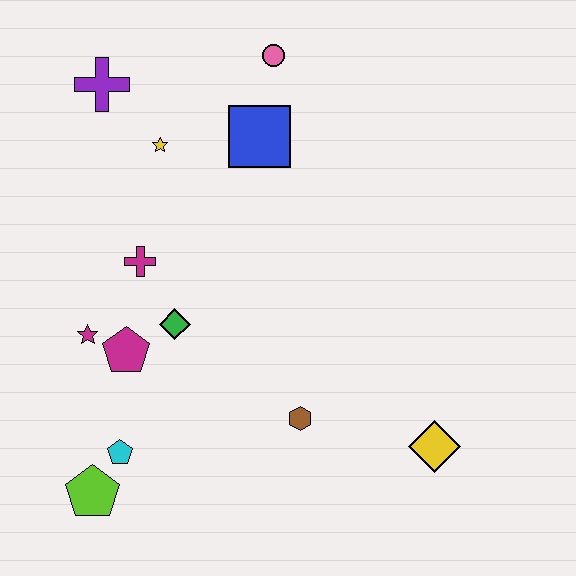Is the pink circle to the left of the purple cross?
No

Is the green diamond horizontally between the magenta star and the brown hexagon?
Yes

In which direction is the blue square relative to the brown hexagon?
The blue square is above the brown hexagon.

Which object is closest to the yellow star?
The purple cross is closest to the yellow star.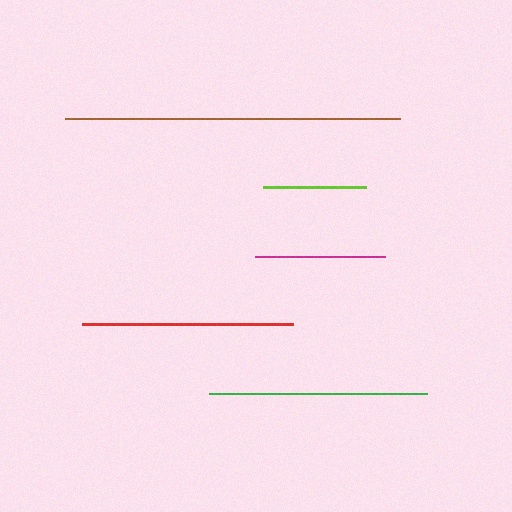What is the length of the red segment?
The red segment is approximately 211 pixels long.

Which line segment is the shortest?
The lime line is the shortest at approximately 103 pixels.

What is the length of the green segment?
The green segment is approximately 218 pixels long.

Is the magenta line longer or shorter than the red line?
The red line is longer than the magenta line.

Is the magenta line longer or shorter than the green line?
The green line is longer than the magenta line.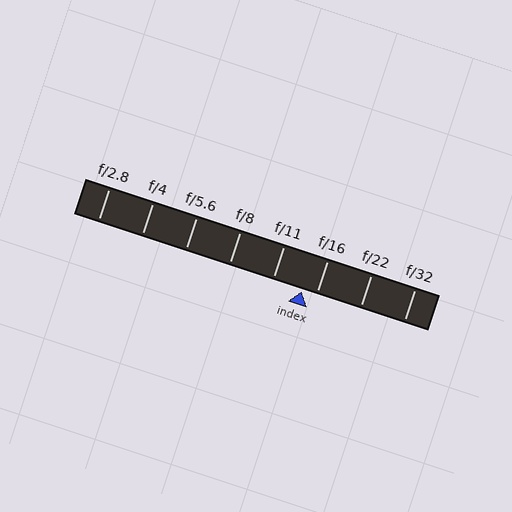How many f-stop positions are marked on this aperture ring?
There are 8 f-stop positions marked.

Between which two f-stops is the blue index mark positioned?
The index mark is between f/11 and f/16.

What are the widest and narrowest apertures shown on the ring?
The widest aperture shown is f/2.8 and the narrowest is f/32.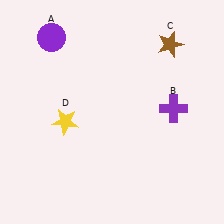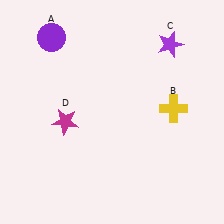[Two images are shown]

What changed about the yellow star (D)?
In Image 1, D is yellow. In Image 2, it changed to magenta.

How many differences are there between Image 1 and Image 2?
There are 3 differences between the two images.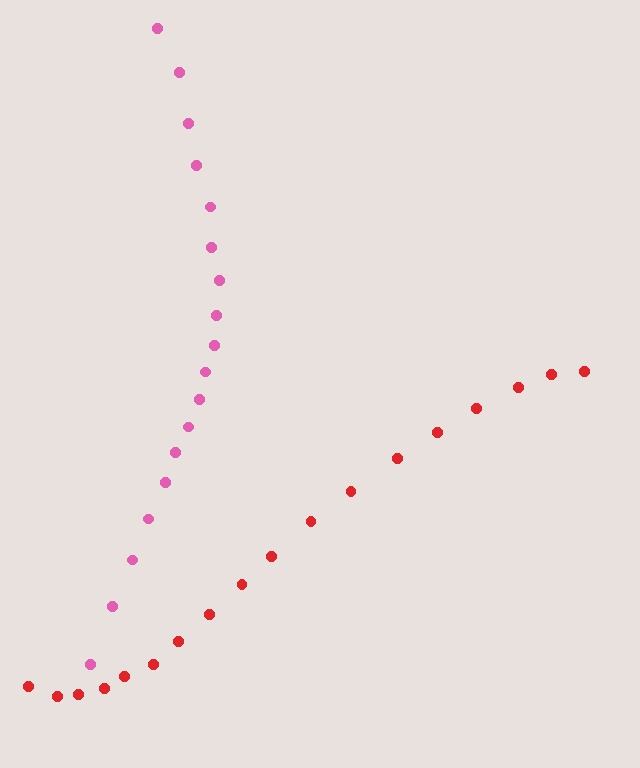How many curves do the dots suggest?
There are 2 distinct paths.